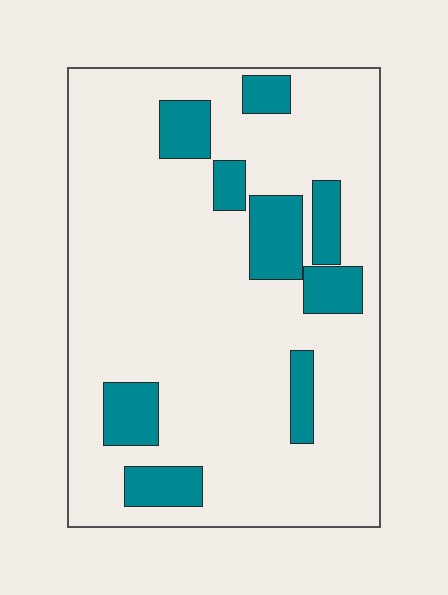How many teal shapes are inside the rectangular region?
9.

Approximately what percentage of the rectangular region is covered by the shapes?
Approximately 20%.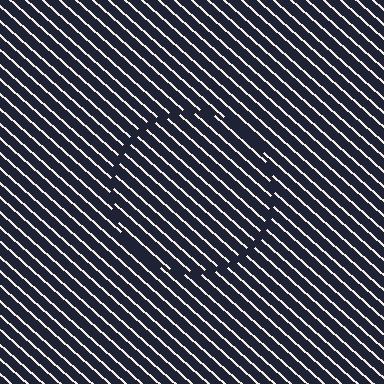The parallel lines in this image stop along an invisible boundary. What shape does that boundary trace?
An illusory circle. The interior of the shape contains the same grating, shifted by half a period — the contour is defined by the phase discontinuity where line-ends from the inner and outer gratings abut.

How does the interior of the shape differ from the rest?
The interior of the shape contains the same grating, shifted by half a period — the contour is defined by the phase discontinuity where line-ends from the inner and outer gratings abut.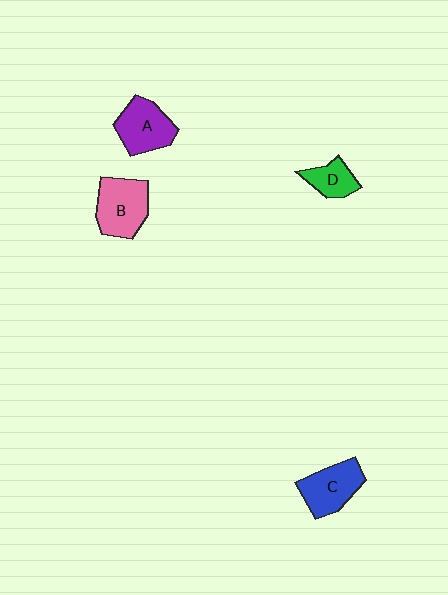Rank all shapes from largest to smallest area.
From largest to smallest: B (pink), A (purple), C (blue), D (green).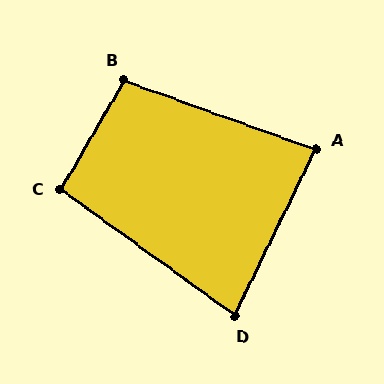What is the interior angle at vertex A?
Approximately 84 degrees (acute).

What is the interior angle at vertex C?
Approximately 96 degrees (obtuse).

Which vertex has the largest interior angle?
B, at approximately 100 degrees.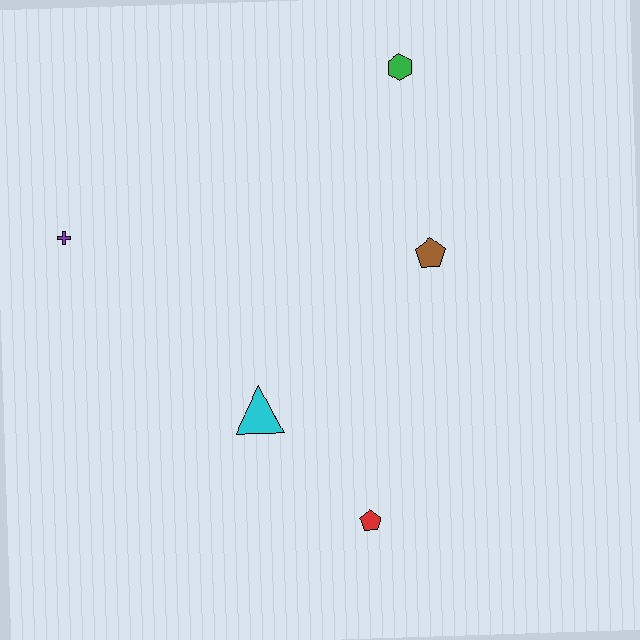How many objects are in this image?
There are 5 objects.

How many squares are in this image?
There are no squares.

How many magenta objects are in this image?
There are no magenta objects.